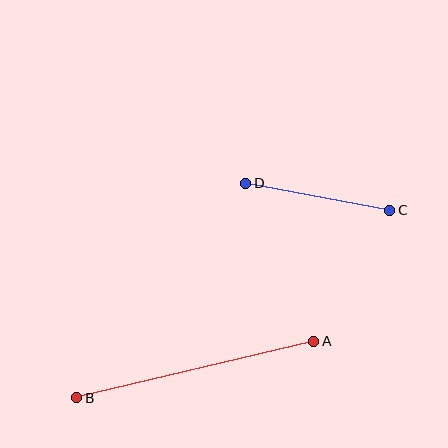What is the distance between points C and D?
The distance is approximately 146 pixels.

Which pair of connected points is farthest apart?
Points A and B are farthest apart.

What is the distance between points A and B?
The distance is approximately 243 pixels.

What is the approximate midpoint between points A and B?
The midpoint is at approximately (195, 370) pixels.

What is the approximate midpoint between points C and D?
The midpoint is at approximately (318, 197) pixels.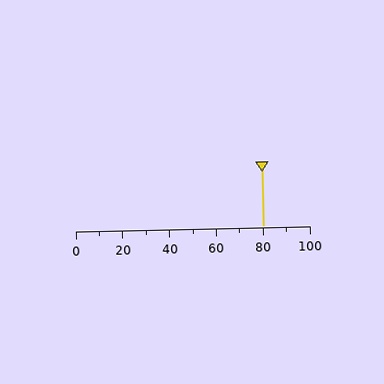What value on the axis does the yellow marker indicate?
The marker indicates approximately 80.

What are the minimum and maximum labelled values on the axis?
The axis runs from 0 to 100.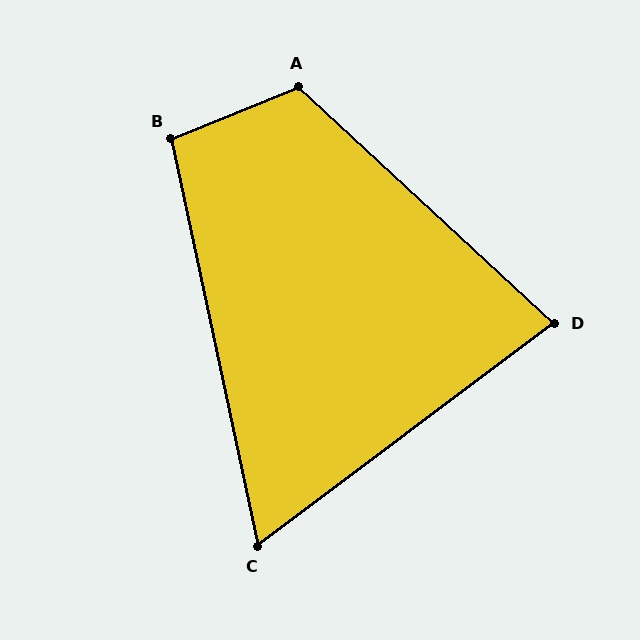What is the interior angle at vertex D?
Approximately 80 degrees (acute).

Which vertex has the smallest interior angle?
C, at approximately 65 degrees.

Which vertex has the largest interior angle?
A, at approximately 115 degrees.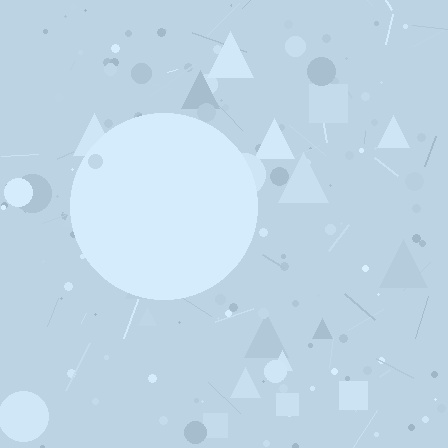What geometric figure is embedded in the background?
A circle is embedded in the background.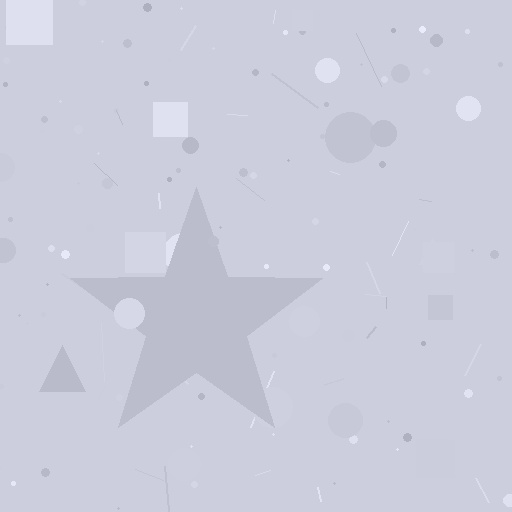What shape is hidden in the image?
A star is hidden in the image.